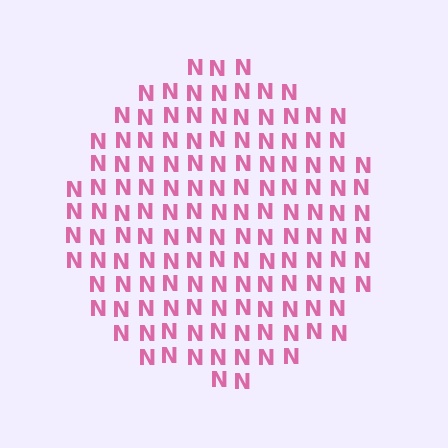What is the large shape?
The large shape is a circle.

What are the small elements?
The small elements are letter N's.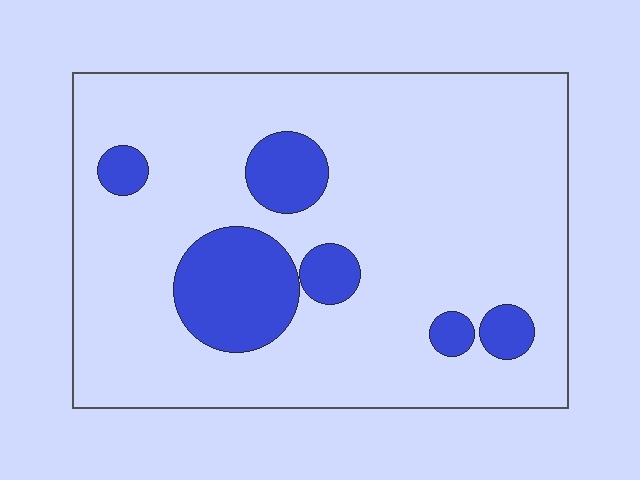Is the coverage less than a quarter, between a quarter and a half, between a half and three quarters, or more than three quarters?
Less than a quarter.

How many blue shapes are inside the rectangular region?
6.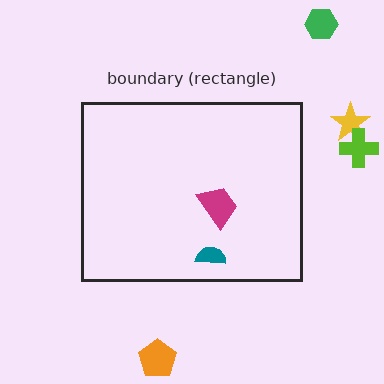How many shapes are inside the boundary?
2 inside, 4 outside.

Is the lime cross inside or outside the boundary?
Outside.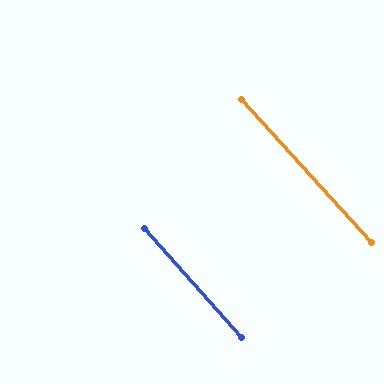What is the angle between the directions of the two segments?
Approximately 0 degrees.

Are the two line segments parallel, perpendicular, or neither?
Parallel — their directions differ by only 0.5°.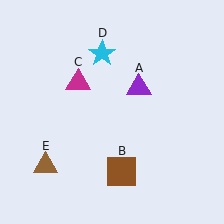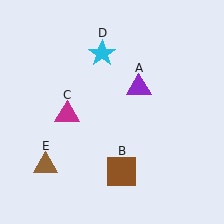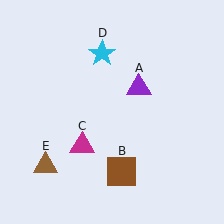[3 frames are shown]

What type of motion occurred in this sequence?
The magenta triangle (object C) rotated counterclockwise around the center of the scene.